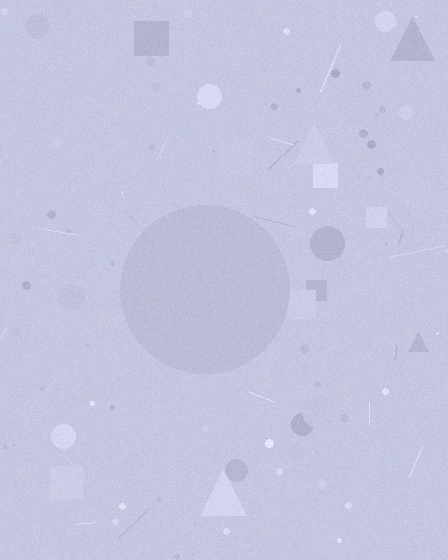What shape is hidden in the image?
A circle is hidden in the image.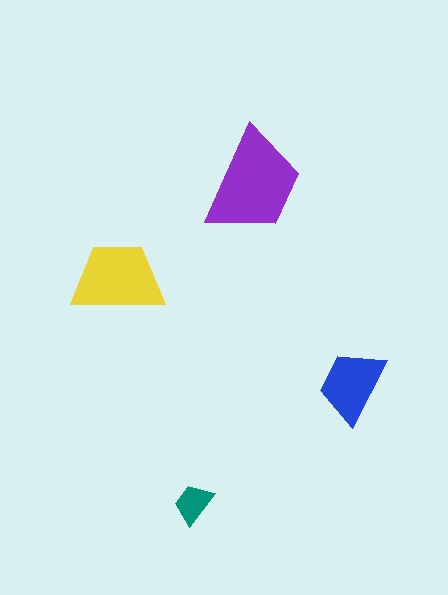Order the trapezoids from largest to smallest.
the purple one, the yellow one, the blue one, the teal one.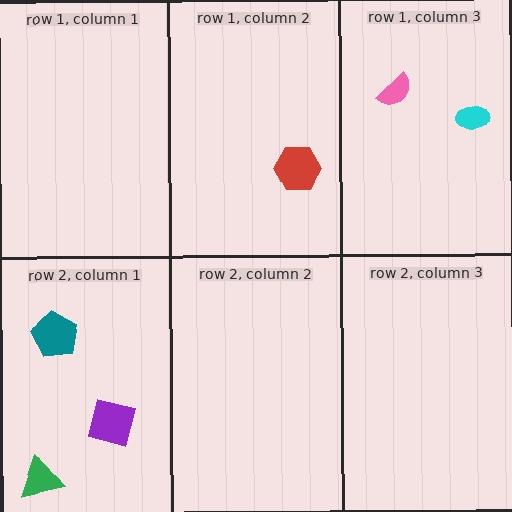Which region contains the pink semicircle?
The row 1, column 3 region.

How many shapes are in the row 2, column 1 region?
3.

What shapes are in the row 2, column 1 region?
The green triangle, the purple square, the teal pentagon.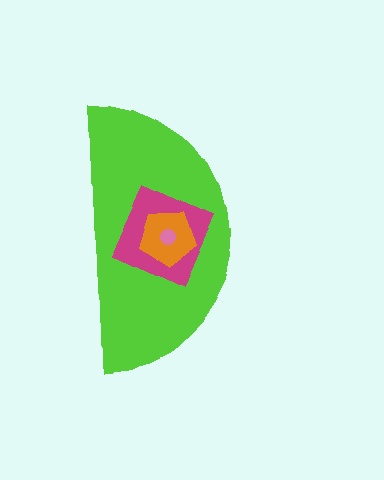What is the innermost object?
The pink circle.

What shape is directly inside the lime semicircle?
The magenta diamond.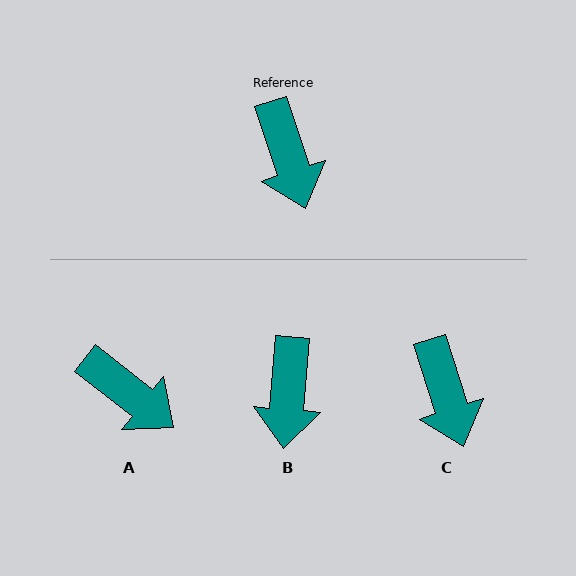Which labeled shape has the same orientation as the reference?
C.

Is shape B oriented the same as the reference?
No, it is off by about 23 degrees.